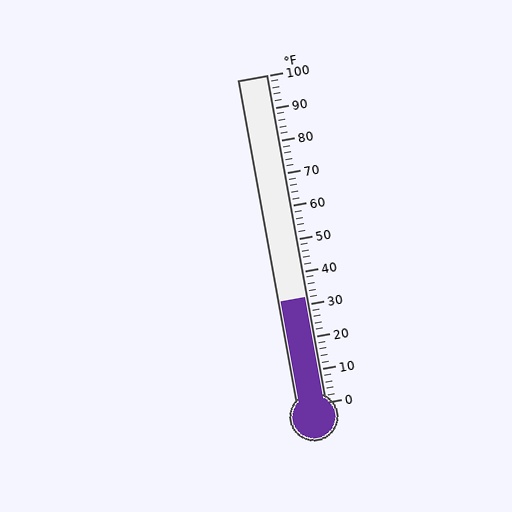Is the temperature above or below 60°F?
The temperature is below 60°F.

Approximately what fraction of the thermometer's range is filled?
The thermometer is filled to approximately 30% of its range.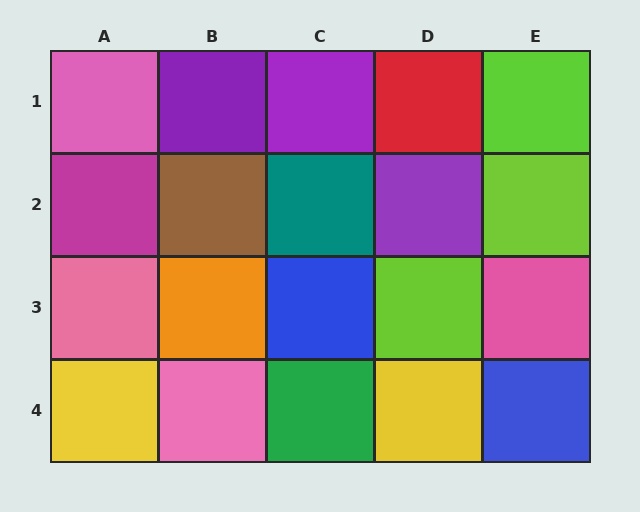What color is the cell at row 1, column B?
Purple.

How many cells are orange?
1 cell is orange.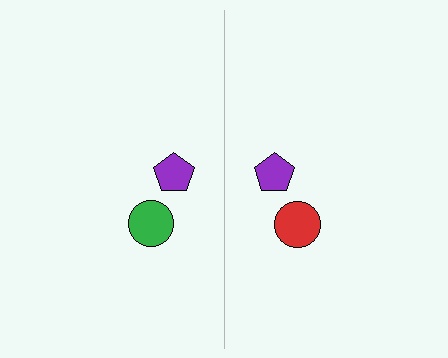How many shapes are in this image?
There are 4 shapes in this image.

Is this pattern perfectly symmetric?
No, the pattern is not perfectly symmetric. The red circle on the right side breaks the symmetry — its mirror counterpart is green.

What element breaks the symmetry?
The red circle on the right side breaks the symmetry — its mirror counterpart is green.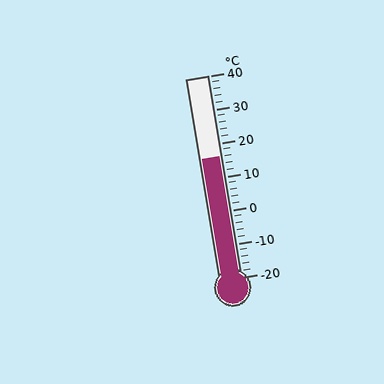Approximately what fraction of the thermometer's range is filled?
The thermometer is filled to approximately 60% of its range.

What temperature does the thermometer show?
The thermometer shows approximately 16°C.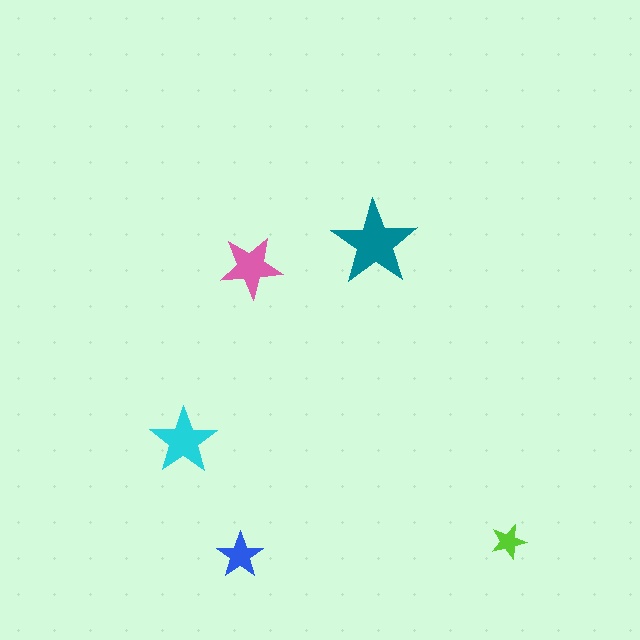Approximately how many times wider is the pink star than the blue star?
About 1.5 times wider.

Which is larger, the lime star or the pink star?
The pink one.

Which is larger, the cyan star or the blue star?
The cyan one.